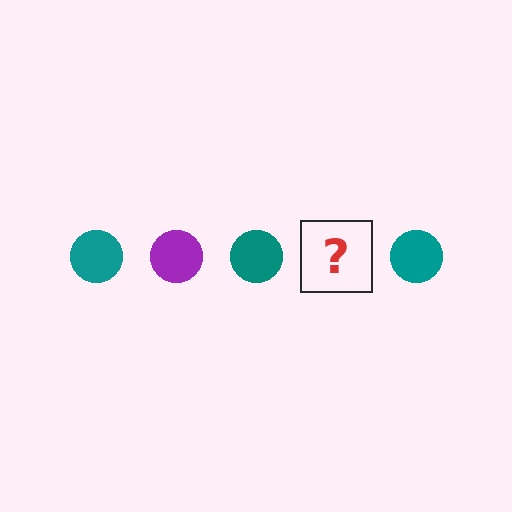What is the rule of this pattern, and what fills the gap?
The rule is that the pattern cycles through teal, purple circles. The gap should be filled with a purple circle.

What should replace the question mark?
The question mark should be replaced with a purple circle.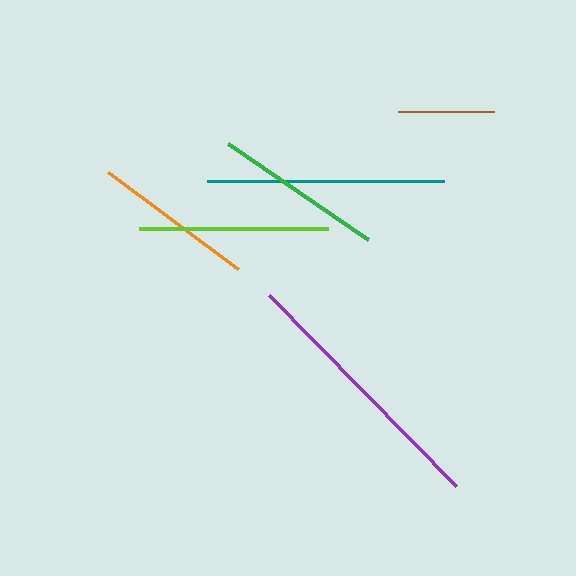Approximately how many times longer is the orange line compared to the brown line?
The orange line is approximately 1.7 times the length of the brown line.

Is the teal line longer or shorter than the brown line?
The teal line is longer than the brown line.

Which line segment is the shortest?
The brown line is the shortest at approximately 96 pixels.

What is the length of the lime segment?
The lime segment is approximately 189 pixels long.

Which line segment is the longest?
The purple line is the longest at approximately 267 pixels.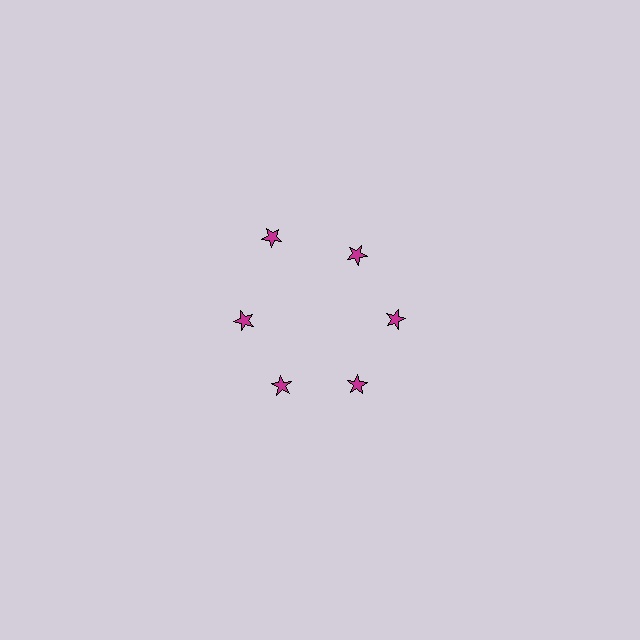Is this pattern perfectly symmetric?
No. The 6 magenta stars are arranged in a ring, but one element near the 11 o'clock position is pushed outward from the center, breaking the 6-fold rotational symmetry.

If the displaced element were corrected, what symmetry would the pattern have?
It would have 6-fold rotational symmetry — the pattern would map onto itself every 60 degrees.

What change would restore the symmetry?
The symmetry would be restored by moving it inward, back onto the ring so that all 6 stars sit at equal angles and equal distance from the center.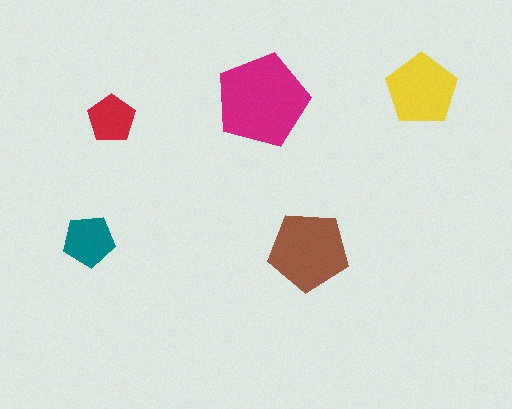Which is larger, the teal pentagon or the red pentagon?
The teal one.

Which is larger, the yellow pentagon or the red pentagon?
The yellow one.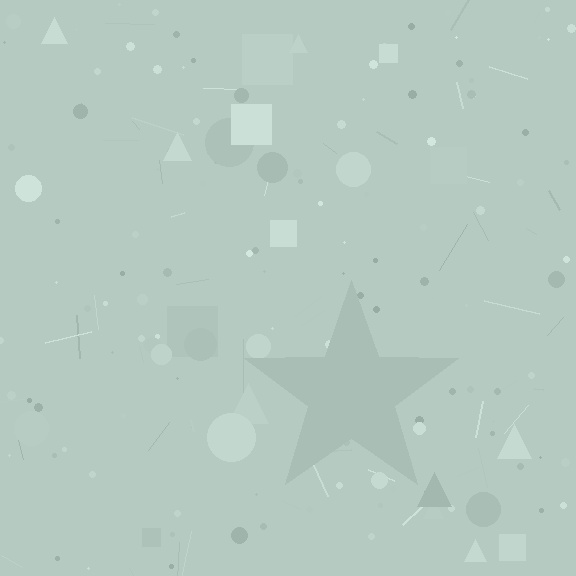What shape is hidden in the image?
A star is hidden in the image.